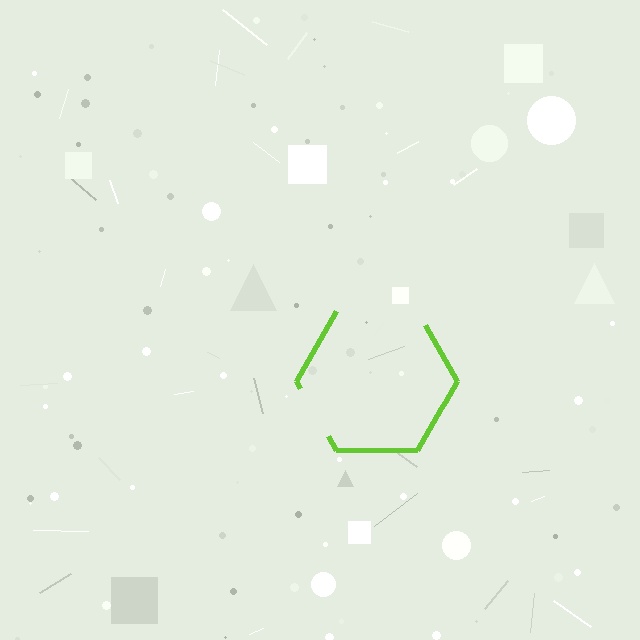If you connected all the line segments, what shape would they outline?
They would outline a hexagon.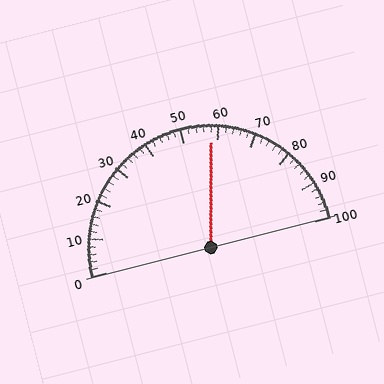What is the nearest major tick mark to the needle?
The nearest major tick mark is 60.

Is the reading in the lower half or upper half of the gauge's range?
The reading is in the upper half of the range (0 to 100).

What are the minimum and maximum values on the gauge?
The gauge ranges from 0 to 100.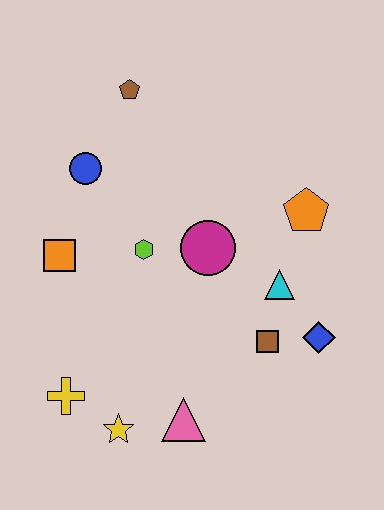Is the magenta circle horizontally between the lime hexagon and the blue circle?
No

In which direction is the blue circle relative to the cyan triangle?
The blue circle is to the left of the cyan triangle.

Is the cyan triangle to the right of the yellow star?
Yes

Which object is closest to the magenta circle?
The lime hexagon is closest to the magenta circle.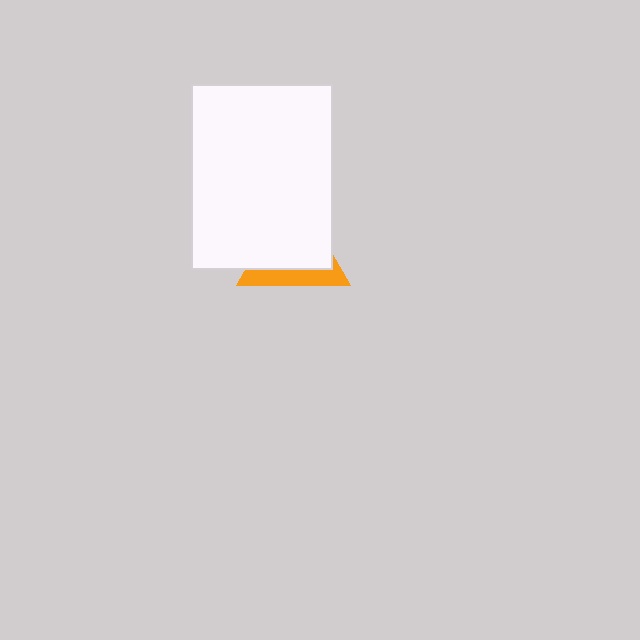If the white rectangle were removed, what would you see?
You would see the complete orange triangle.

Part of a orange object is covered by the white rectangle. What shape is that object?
It is a triangle.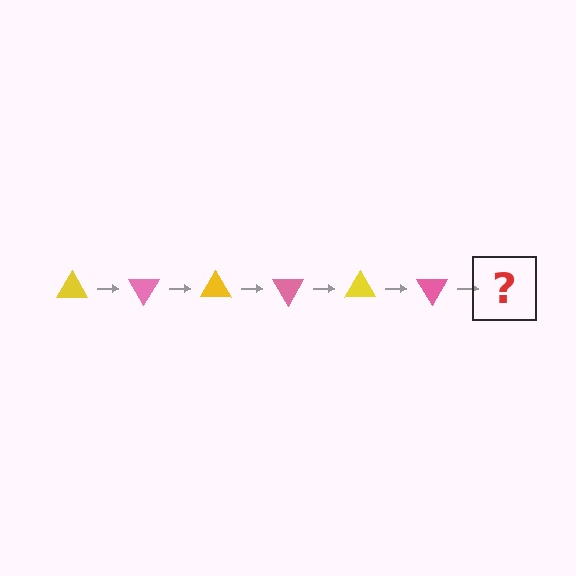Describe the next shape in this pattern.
It should be a yellow triangle, rotated 360 degrees from the start.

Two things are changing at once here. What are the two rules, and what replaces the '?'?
The two rules are that it rotates 60 degrees each step and the color cycles through yellow and pink. The '?' should be a yellow triangle, rotated 360 degrees from the start.